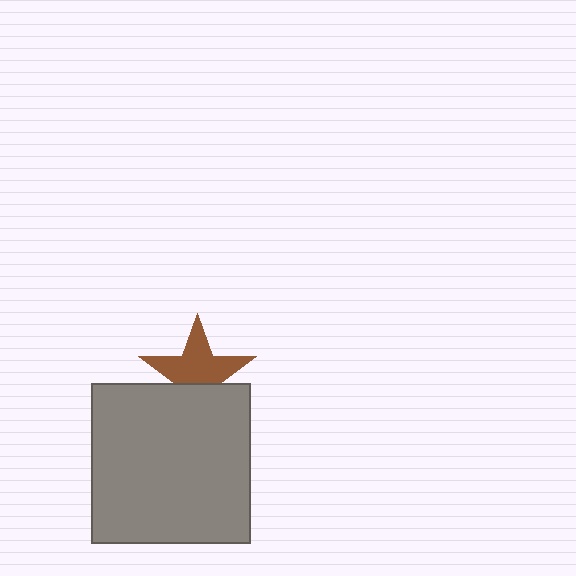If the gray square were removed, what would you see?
You would see the complete brown star.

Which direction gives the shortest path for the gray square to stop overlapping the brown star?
Moving down gives the shortest separation.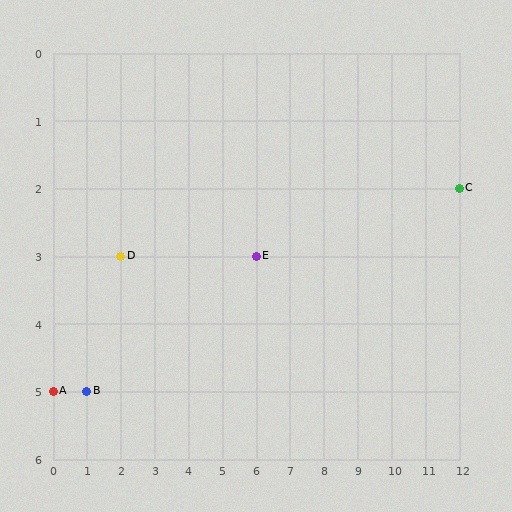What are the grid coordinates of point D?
Point D is at grid coordinates (2, 3).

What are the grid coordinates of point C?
Point C is at grid coordinates (12, 2).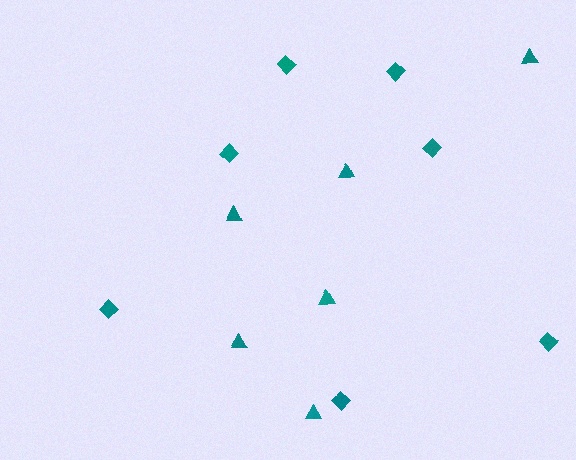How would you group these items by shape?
There are 2 groups: one group of triangles (6) and one group of diamonds (7).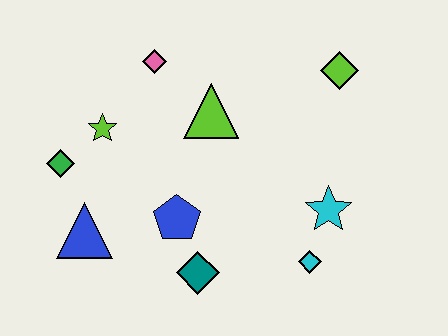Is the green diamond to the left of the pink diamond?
Yes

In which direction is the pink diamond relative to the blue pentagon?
The pink diamond is above the blue pentagon.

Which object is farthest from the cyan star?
The green diamond is farthest from the cyan star.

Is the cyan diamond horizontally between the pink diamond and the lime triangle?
No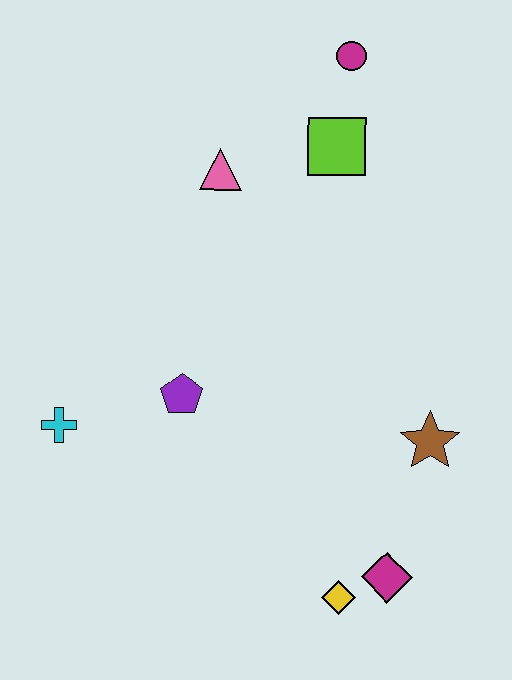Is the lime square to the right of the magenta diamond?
No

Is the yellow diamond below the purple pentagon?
Yes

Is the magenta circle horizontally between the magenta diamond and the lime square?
Yes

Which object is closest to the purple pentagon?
The cyan cross is closest to the purple pentagon.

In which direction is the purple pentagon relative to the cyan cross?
The purple pentagon is to the right of the cyan cross.